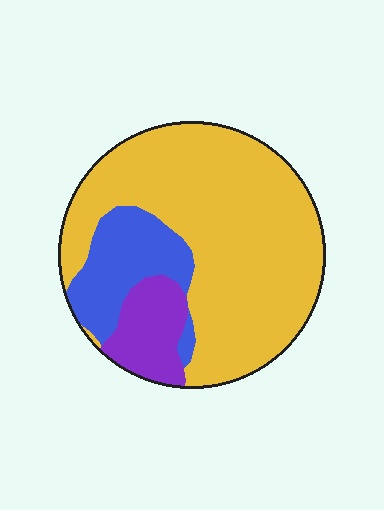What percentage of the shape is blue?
Blue takes up less than a quarter of the shape.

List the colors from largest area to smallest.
From largest to smallest: yellow, blue, purple.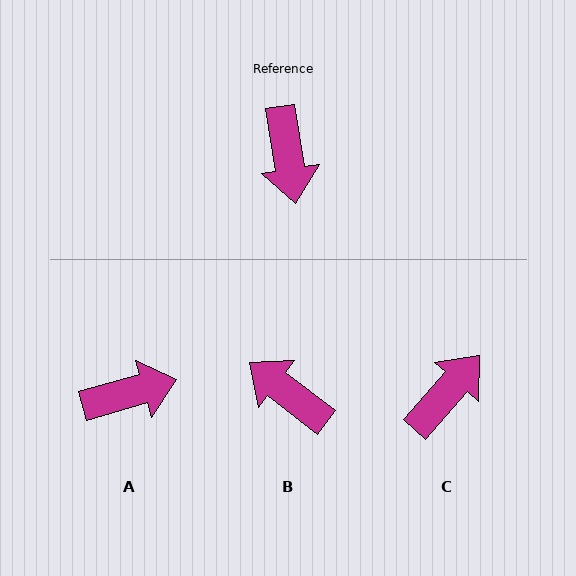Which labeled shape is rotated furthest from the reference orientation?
B, about 137 degrees away.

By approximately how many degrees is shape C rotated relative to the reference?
Approximately 129 degrees counter-clockwise.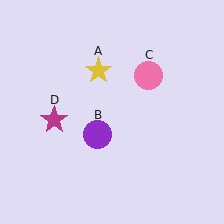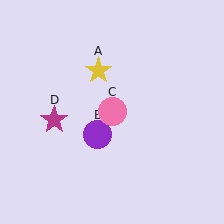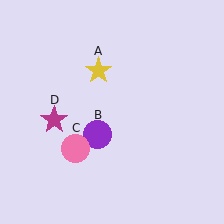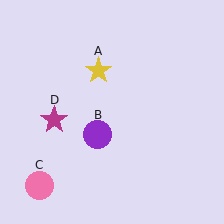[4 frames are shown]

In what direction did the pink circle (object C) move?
The pink circle (object C) moved down and to the left.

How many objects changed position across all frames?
1 object changed position: pink circle (object C).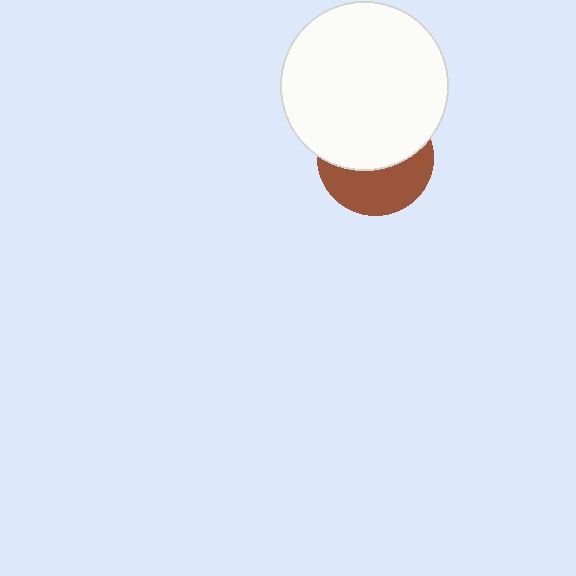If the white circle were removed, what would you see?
You would see the complete brown circle.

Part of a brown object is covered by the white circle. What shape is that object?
It is a circle.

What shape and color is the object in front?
The object in front is a white circle.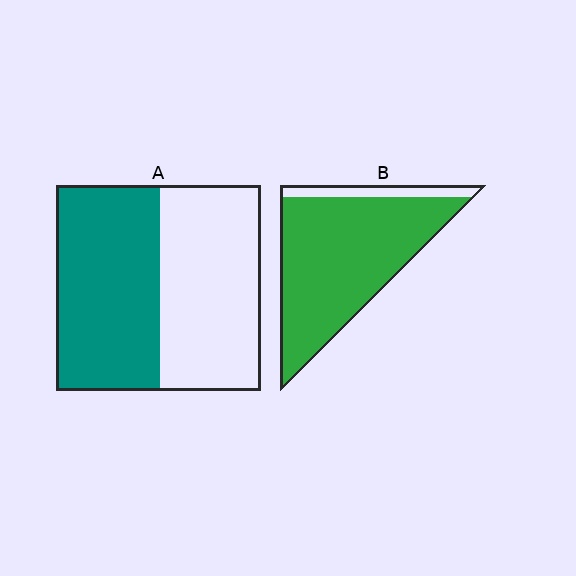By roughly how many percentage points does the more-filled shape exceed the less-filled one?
By roughly 40 percentage points (B over A).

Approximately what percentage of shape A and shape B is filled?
A is approximately 50% and B is approximately 90%.